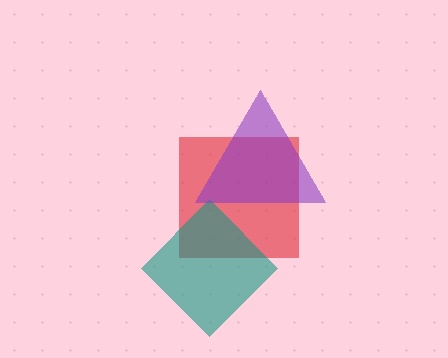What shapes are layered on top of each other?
The layered shapes are: a red square, a teal diamond, a purple triangle.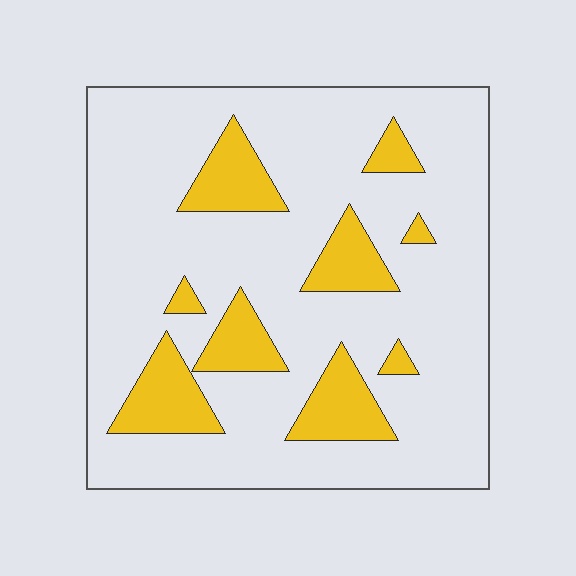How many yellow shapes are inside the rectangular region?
9.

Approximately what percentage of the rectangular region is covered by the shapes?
Approximately 20%.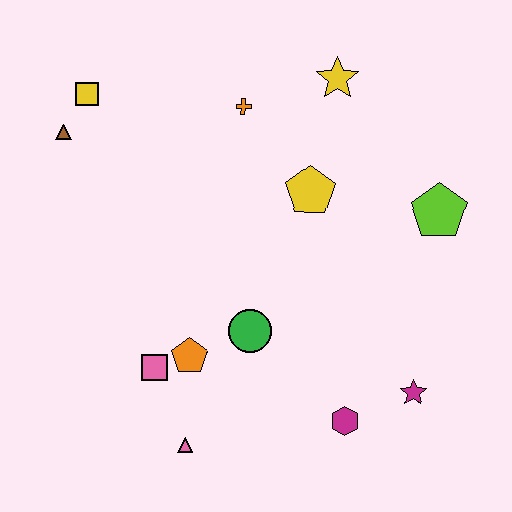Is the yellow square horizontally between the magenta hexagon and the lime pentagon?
No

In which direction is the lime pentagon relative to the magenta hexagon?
The lime pentagon is above the magenta hexagon.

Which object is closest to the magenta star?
The magenta hexagon is closest to the magenta star.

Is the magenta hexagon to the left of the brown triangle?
No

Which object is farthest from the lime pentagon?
The brown triangle is farthest from the lime pentagon.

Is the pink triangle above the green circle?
No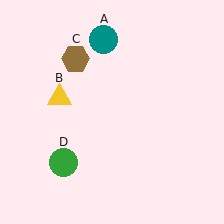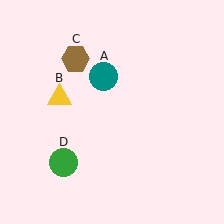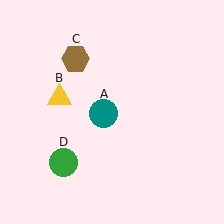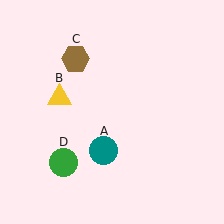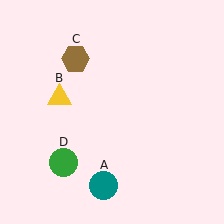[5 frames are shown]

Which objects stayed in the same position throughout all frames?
Yellow triangle (object B) and brown hexagon (object C) and green circle (object D) remained stationary.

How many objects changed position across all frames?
1 object changed position: teal circle (object A).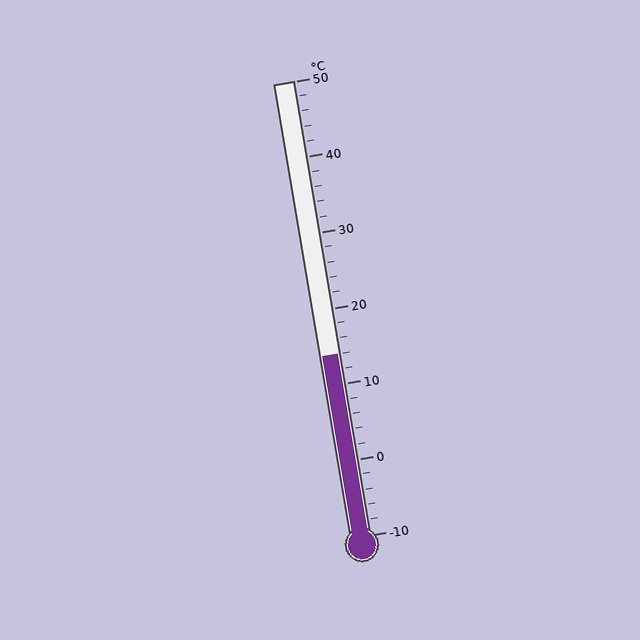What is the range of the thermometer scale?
The thermometer scale ranges from -10°C to 50°C.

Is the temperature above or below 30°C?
The temperature is below 30°C.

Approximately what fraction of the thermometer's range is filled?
The thermometer is filled to approximately 40% of its range.